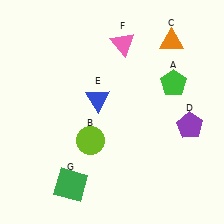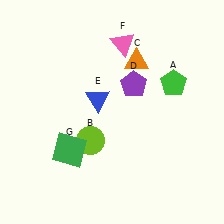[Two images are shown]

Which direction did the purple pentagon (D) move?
The purple pentagon (D) moved left.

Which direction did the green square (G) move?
The green square (G) moved up.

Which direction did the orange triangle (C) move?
The orange triangle (C) moved left.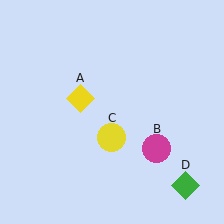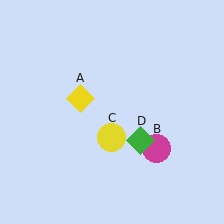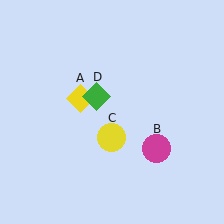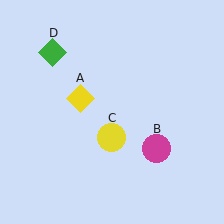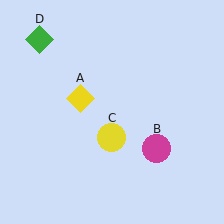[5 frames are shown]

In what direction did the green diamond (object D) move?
The green diamond (object D) moved up and to the left.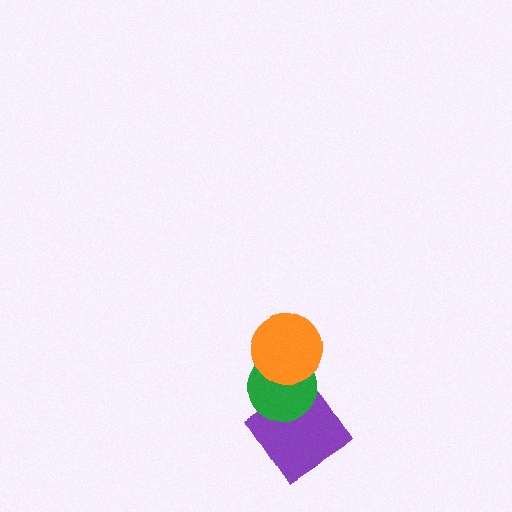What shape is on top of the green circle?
The orange circle is on top of the green circle.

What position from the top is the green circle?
The green circle is 2nd from the top.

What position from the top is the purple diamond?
The purple diamond is 3rd from the top.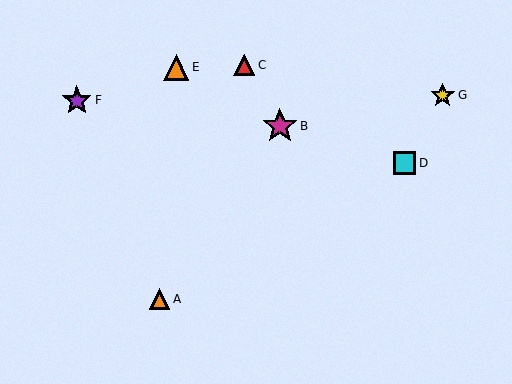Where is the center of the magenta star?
The center of the magenta star is at (280, 126).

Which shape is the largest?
The magenta star (labeled B) is the largest.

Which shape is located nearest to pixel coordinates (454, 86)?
The yellow star (labeled G) at (443, 96) is nearest to that location.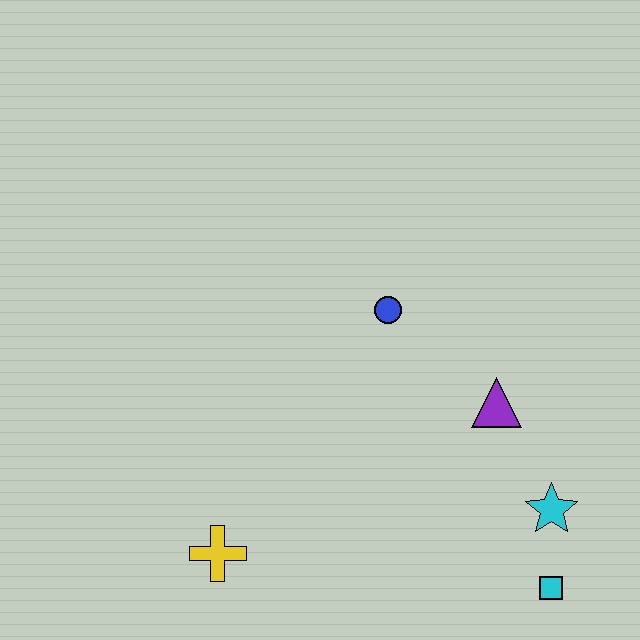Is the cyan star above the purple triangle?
No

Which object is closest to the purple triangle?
The cyan star is closest to the purple triangle.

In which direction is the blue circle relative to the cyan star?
The blue circle is above the cyan star.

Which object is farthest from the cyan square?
The yellow cross is farthest from the cyan square.